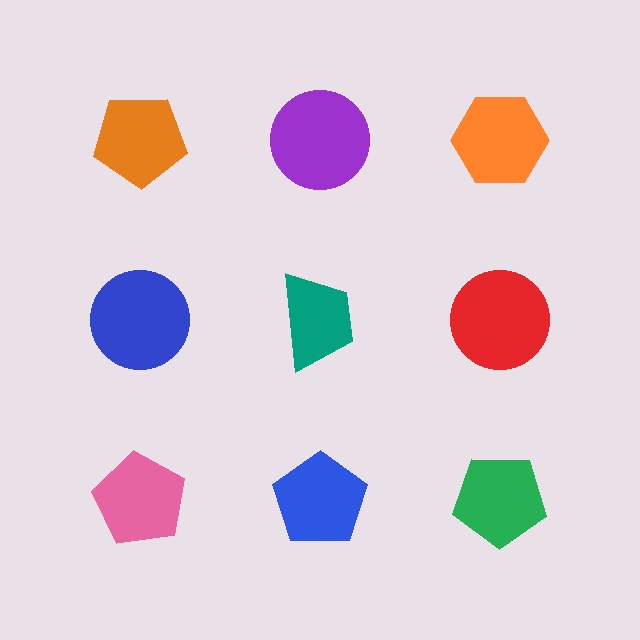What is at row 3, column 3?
A green pentagon.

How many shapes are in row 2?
3 shapes.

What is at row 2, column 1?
A blue circle.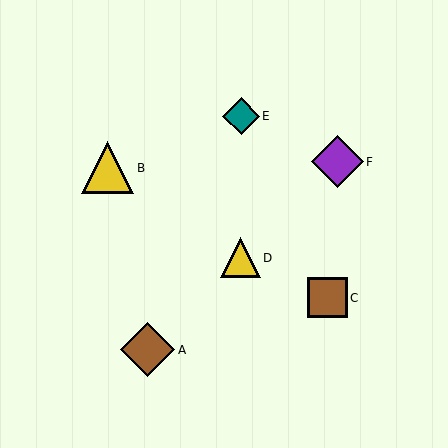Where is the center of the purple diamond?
The center of the purple diamond is at (337, 162).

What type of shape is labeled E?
Shape E is a teal diamond.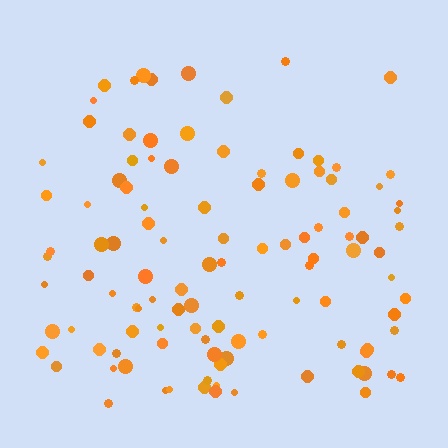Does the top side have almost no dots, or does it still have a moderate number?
Still a moderate number, just noticeably fewer than the bottom.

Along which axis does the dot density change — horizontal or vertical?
Vertical.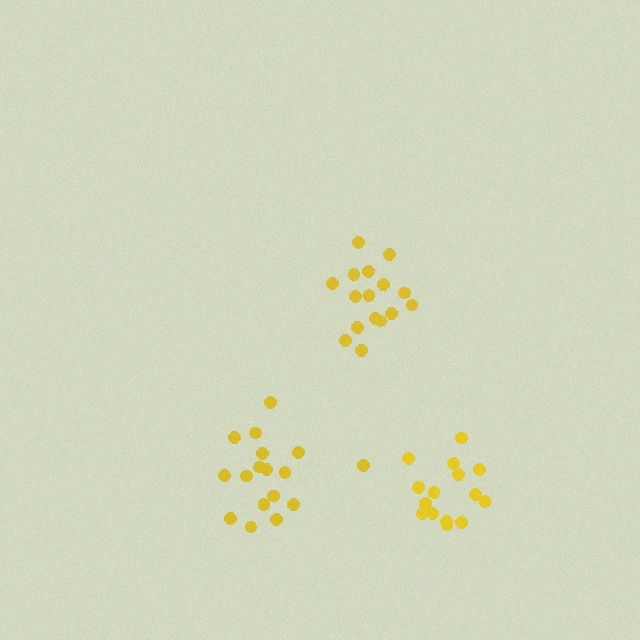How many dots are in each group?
Group 1: 17 dots, Group 2: 16 dots, Group 3: 15 dots (48 total).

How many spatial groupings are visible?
There are 3 spatial groupings.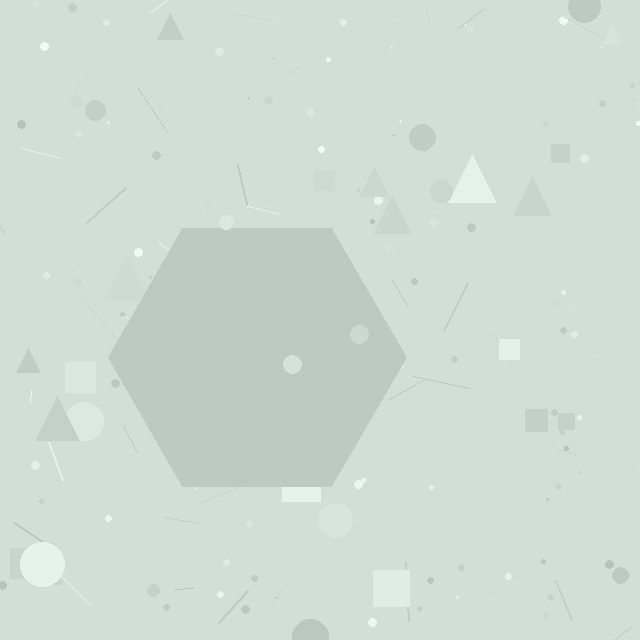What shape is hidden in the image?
A hexagon is hidden in the image.